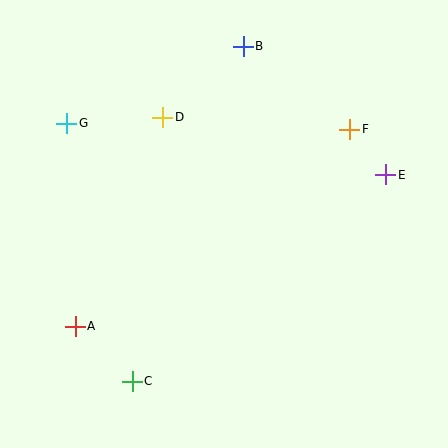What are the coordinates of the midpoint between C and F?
The midpoint between C and F is at (241, 255).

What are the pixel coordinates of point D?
Point D is at (163, 117).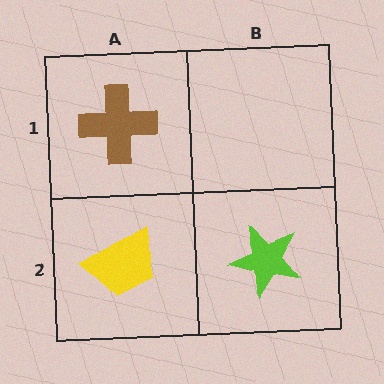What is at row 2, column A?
A yellow trapezoid.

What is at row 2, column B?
A lime star.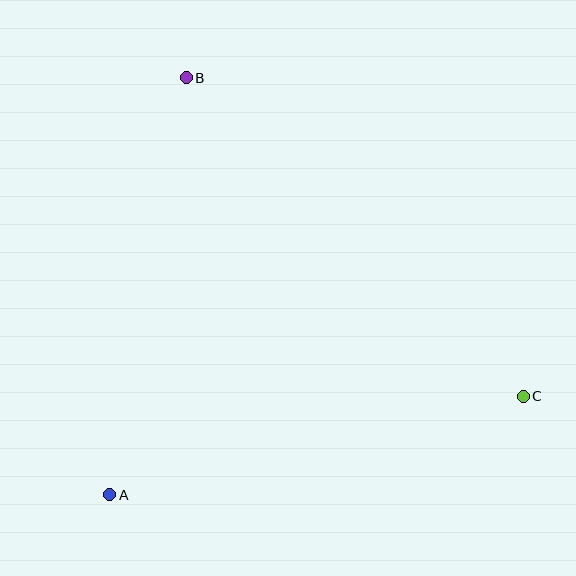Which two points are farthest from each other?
Points B and C are farthest from each other.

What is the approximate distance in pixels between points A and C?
The distance between A and C is approximately 425 pixels.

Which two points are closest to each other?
Points A and B are closest to each other.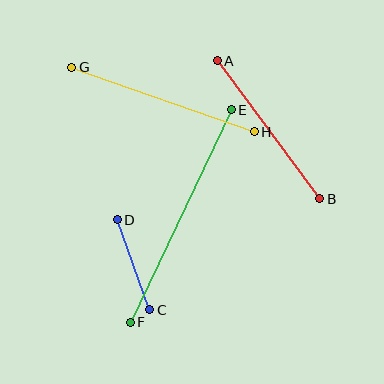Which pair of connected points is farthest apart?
Points E and F are farthest apart.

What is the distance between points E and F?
The distance is approximately 235 pixels.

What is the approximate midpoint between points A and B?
The midpoint is at approximately (268, 130) pixels.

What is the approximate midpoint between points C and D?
The midpoint is at approximately (134, 265) pixels.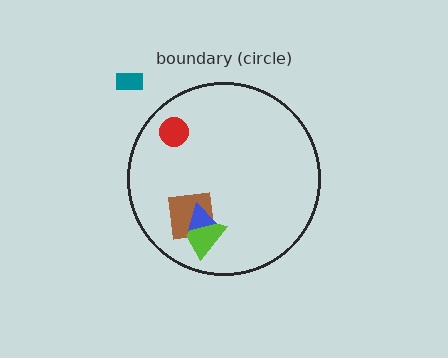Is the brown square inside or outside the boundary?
Inside.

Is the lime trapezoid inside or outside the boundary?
Inside.